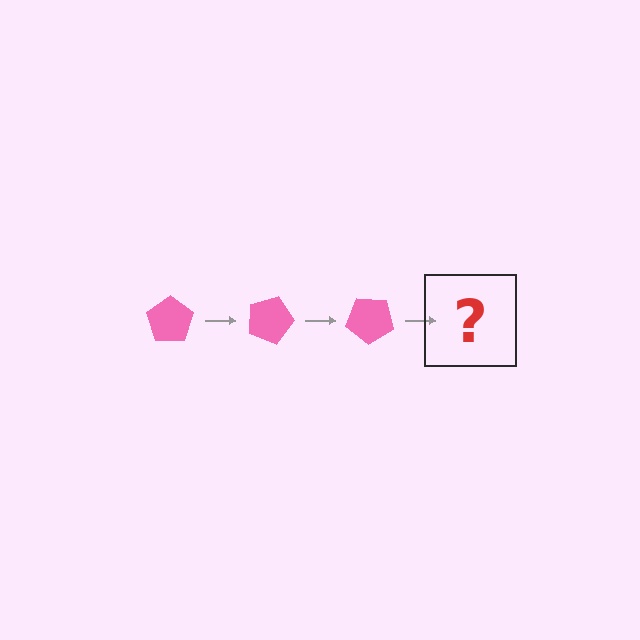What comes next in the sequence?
The next element should be a pink pentagon rotated 60 degrees.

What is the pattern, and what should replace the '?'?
The pattern is that the pentagon rotates 20 degrees each step. The '?' should be a pink pentagon rotated 60 degrees.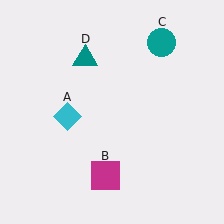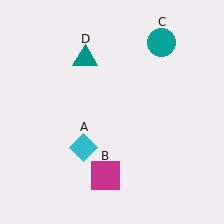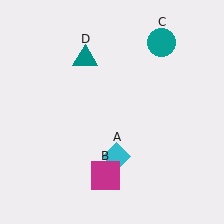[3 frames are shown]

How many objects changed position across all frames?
1 object changed position: cyan diamond (object A).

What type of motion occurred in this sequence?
The cyan diamond (object A) rotated counterclockwise around the center of the scene.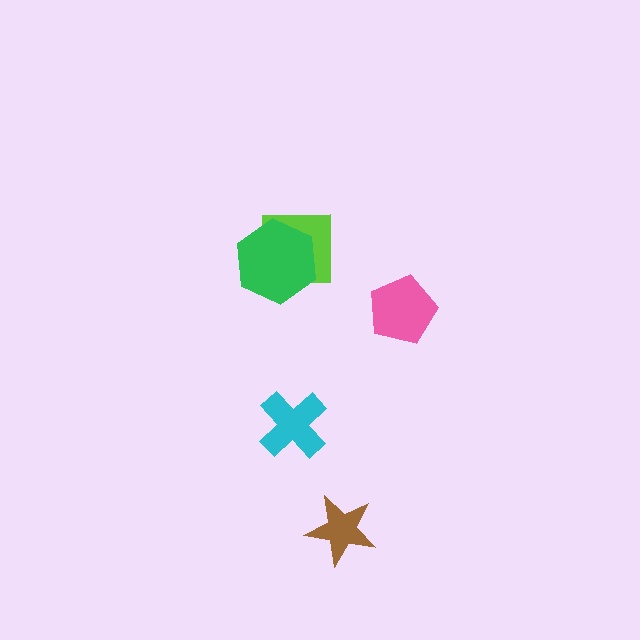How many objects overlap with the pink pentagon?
0 objects overlap with the pink pentagon.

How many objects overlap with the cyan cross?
0 objects overlap with the cyan cross.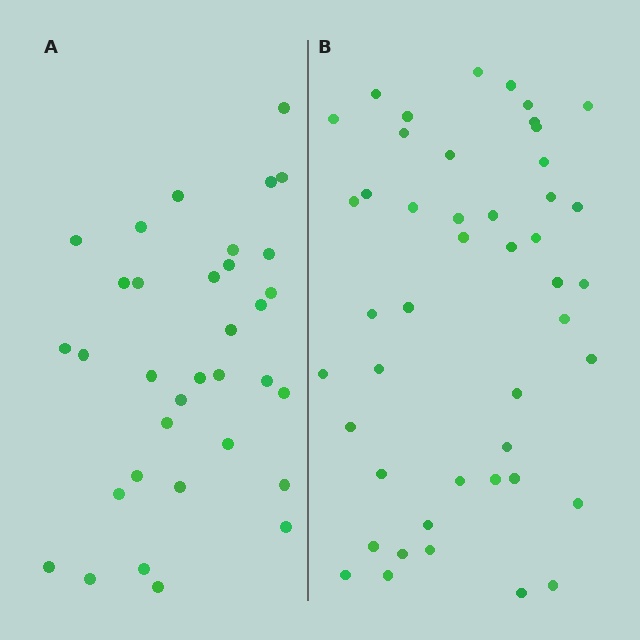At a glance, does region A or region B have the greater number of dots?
Region B (the right region) has more dots.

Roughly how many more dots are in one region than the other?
Region B has roughly 12 or so more dots than region A.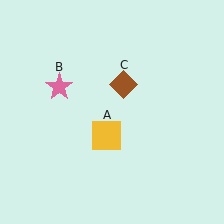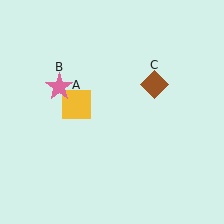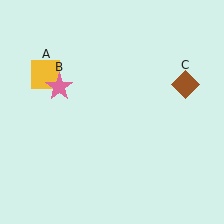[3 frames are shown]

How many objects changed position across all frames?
2 objects changed position: yellow square (object A), brown diamond (object C).